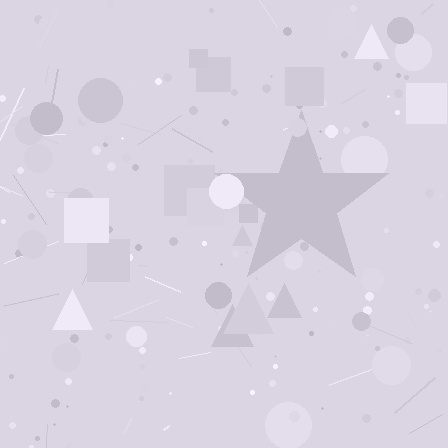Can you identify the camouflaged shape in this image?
The camouflaged shape is a star.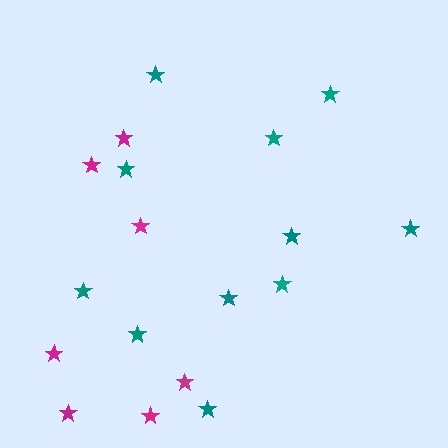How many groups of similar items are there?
There are 2 groups: one group of teal stars (11) and one group of magenta stars (7).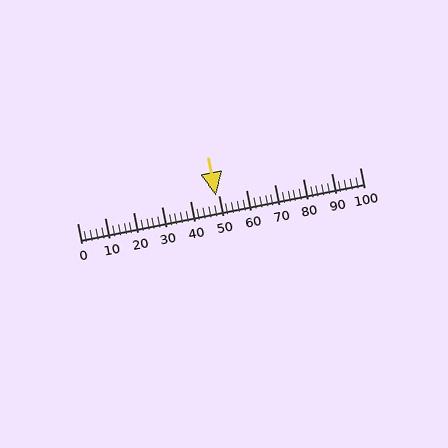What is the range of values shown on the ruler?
The ruler shows values from 0 to 100.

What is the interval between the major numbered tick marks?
The major tick marks are spaced 10 units apart.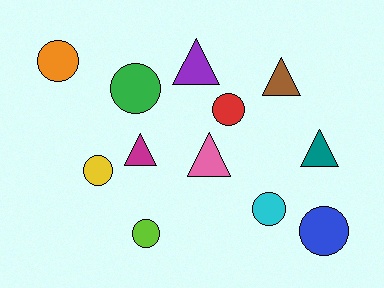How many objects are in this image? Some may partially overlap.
There are 12 objects.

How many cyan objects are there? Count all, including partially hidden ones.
There is 1 cyan object.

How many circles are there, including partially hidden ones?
There are 7 circles.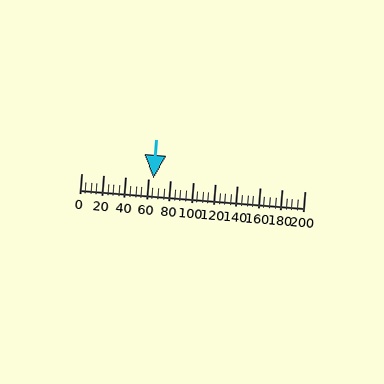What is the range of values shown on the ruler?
The ruler shows values from 0 to 200.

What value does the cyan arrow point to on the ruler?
The cyan arrow points to approximately 65.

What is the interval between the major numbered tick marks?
The major tick marks are spaced 20 units apart.